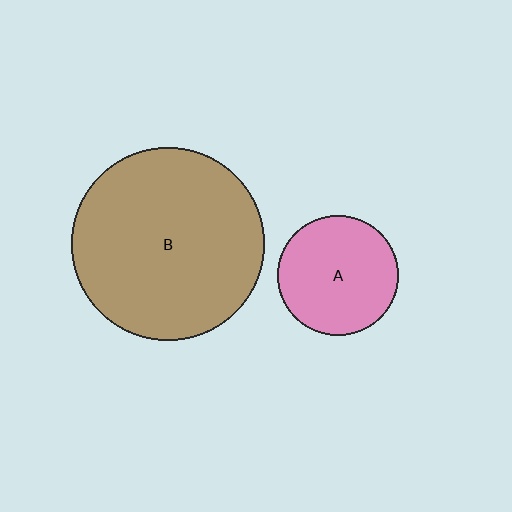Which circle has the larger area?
Circle B (brown).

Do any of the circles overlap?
No, none of the circles overlap.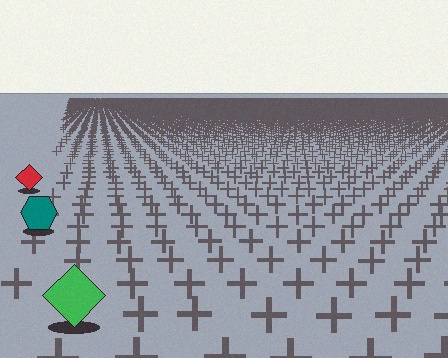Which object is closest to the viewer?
The green diamond is closest. The texture marks near it are larger and more spread out.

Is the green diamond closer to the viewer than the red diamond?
Yes. The green diamond is closer — you can tell from the texture gradient: the ground texture is coarser near it.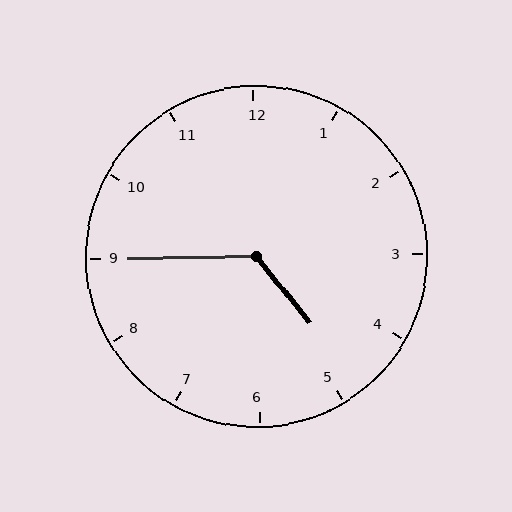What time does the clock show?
4:45.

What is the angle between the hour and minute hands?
Approximately 128 degrees.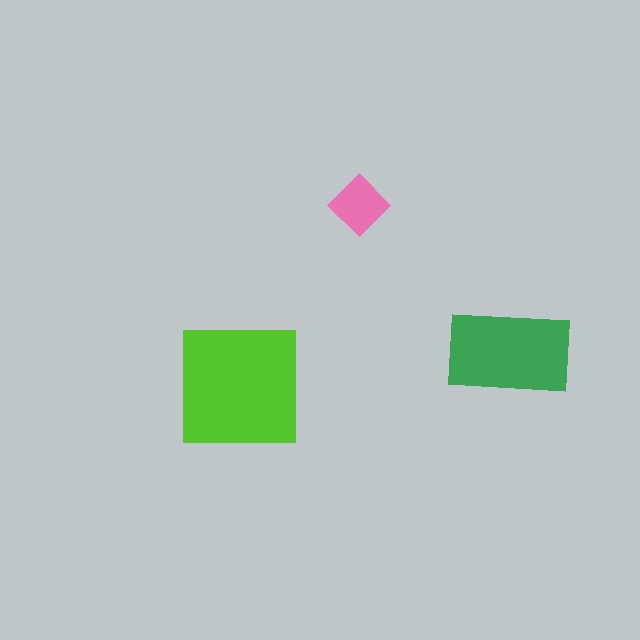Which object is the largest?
The lime square.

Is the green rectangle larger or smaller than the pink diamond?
Larger.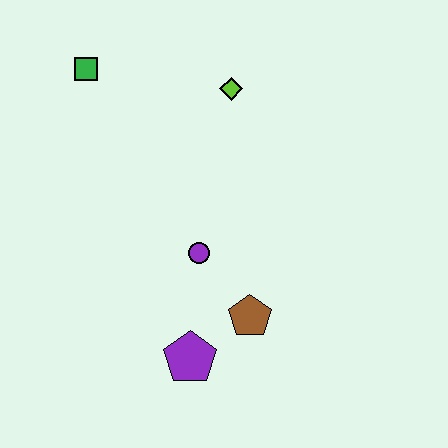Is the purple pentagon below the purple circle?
Yes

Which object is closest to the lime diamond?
The green square is closest to the lime diamond.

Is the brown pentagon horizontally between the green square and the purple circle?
No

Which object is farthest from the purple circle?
The green square is farthest from the purple circle.